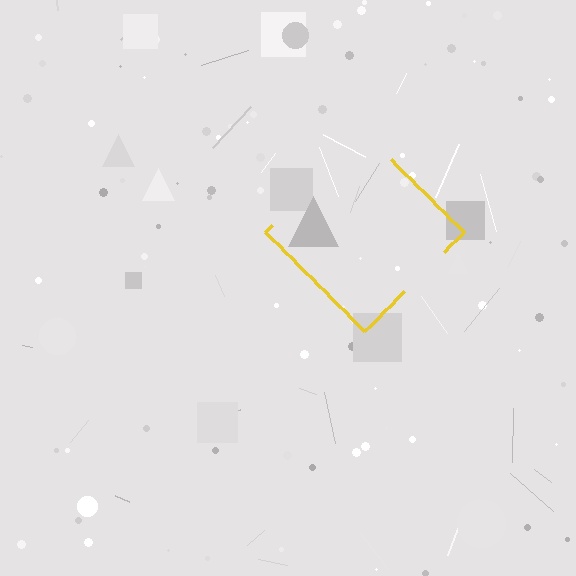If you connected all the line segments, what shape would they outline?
They would outline a diamond.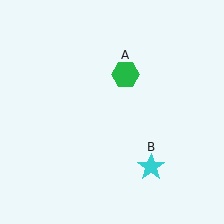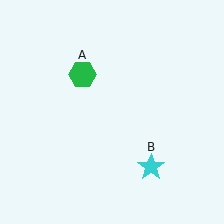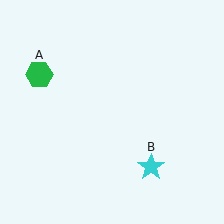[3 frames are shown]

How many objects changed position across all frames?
1 object changed position: green hexagon (object A).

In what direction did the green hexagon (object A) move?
The green hexagon (object A) moved left.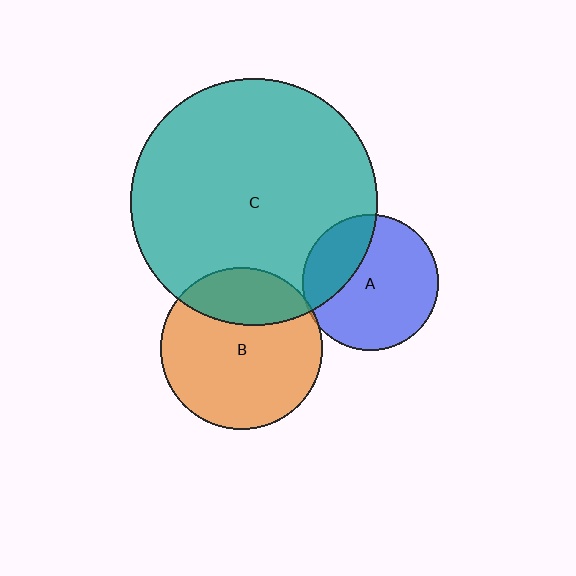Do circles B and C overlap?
Yes.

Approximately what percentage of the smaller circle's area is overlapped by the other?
Approximately 25%.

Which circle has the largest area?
Circle C (teal).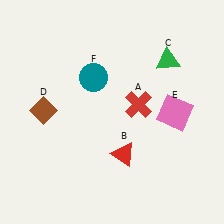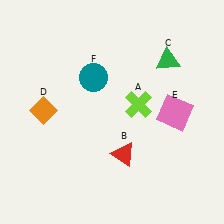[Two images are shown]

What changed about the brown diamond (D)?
In Image 1, D is brown. In Image 2, it changed to orange.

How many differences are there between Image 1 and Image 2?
There are 2 differences between the two images.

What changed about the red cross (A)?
In Image 1, A is red. In Image 2, it changed to lime.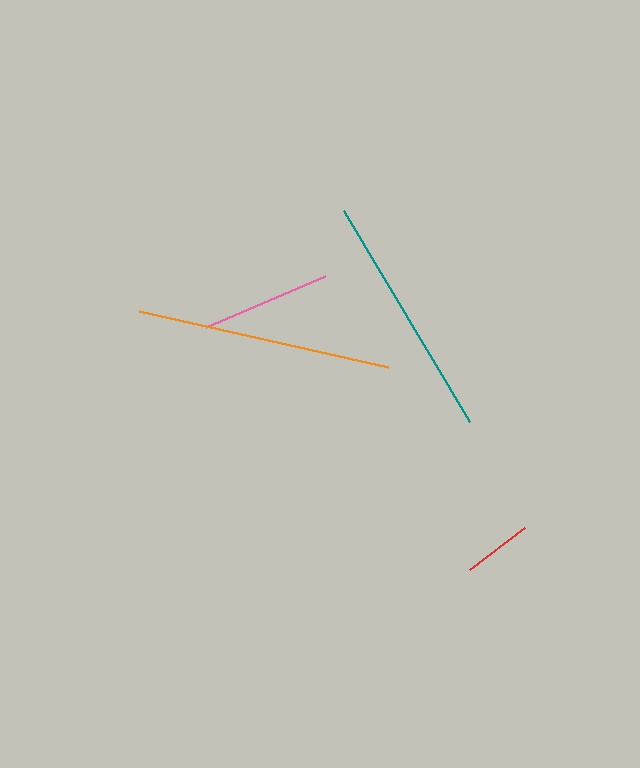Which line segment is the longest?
The orange line is the longest at approximately 256 pixels.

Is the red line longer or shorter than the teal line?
The teal line is longer than the red line.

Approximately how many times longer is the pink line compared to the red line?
The pink line is approximately 1.9 times the length of the red line.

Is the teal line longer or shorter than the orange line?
The orange line is longer than the teal line.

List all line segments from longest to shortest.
From longest to shortest: orange, teal, pink, red.